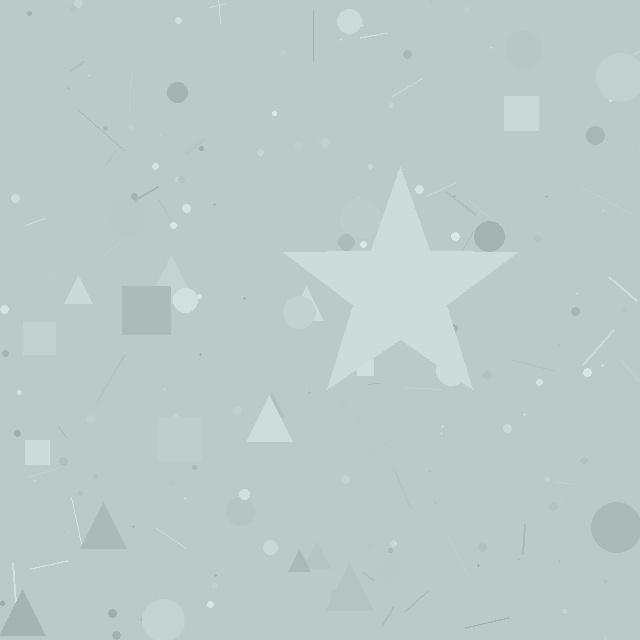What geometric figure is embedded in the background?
A star is embedded in the background.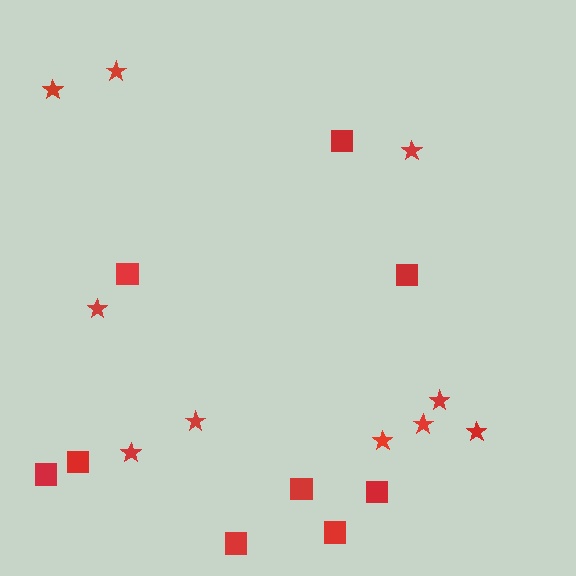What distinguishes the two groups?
There are 2 groups: one group of squares (9) and one group of stars (10).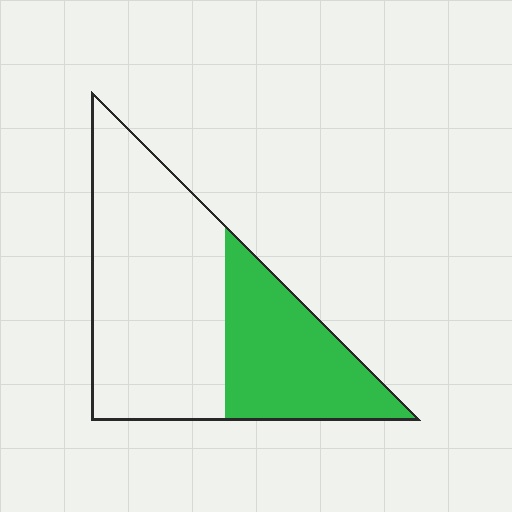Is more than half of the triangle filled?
No.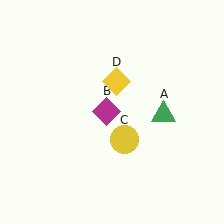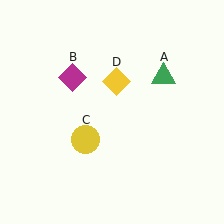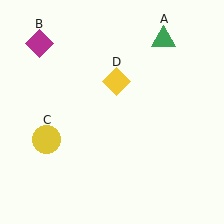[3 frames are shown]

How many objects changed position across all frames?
3 objects changed position: green triangle (object A), magenta diamond (object B), yellow circle (object C).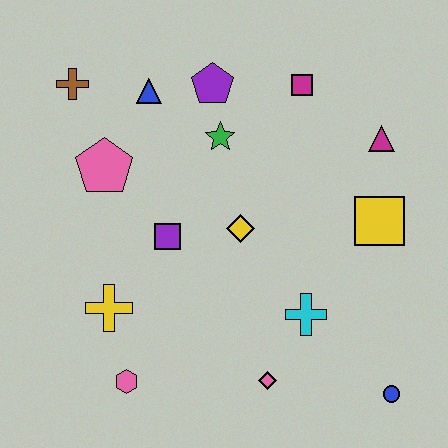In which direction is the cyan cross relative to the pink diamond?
The cyan cross is above the pink diamond.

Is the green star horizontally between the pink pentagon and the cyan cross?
Yes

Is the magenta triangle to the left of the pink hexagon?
No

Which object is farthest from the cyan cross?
The brown cross is farthest from the cyan cross.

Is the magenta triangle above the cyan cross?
Yes